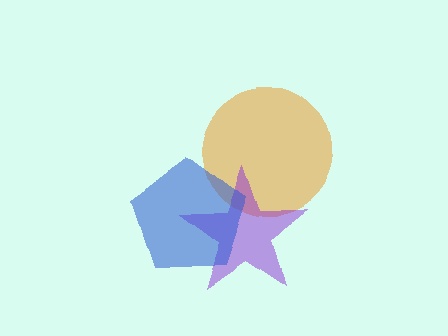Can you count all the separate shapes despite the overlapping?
Yes, there are 3 separate shapes.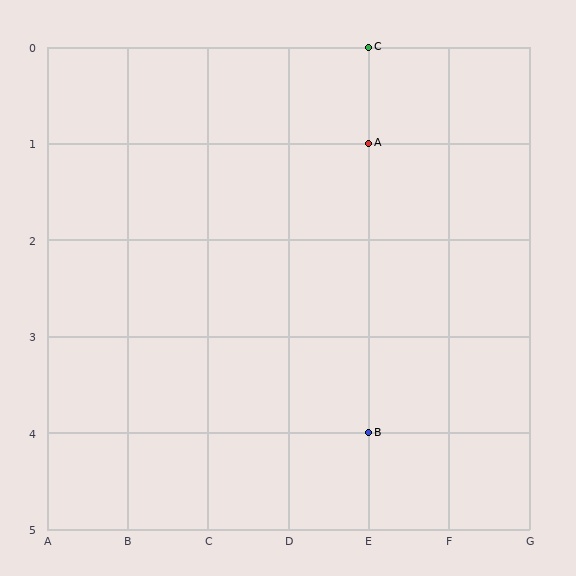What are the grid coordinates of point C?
Point C is at grid coordinates (E, 0).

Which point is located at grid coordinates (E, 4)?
Point B is at (E, 4).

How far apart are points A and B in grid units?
Points A and B are 3 rows apart.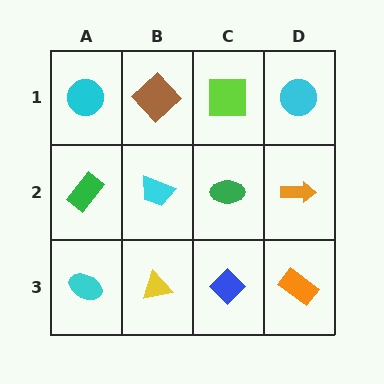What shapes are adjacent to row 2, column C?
A lime square (row 1, column C), a blue diamond (row 3, column C), a cyan trapezoid (row 2, column B), an orange arrow (row 2, column D).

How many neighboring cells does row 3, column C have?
3.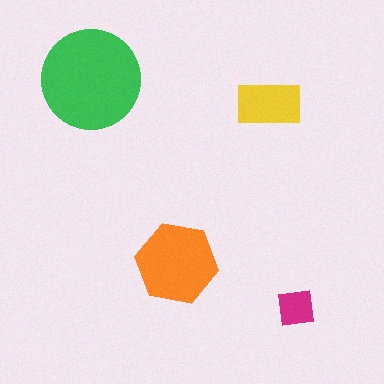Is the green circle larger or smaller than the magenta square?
Larger.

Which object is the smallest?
The magenta square.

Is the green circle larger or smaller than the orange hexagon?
Larger.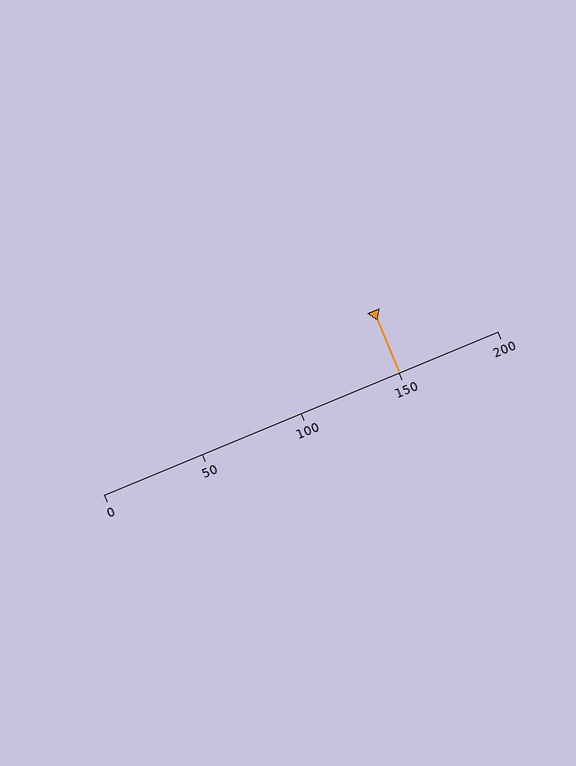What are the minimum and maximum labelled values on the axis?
The axis runs from 0 to 200.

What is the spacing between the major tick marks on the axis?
The major ticks are spaced 50 apart.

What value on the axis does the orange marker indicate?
The marker indicates approximately 150.